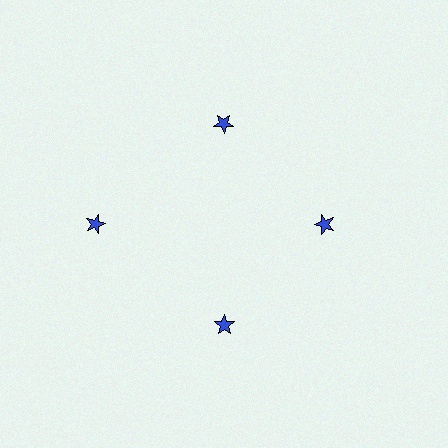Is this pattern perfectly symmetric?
No. The 4 blue stars are arranged in a ring, but one element near the 9 o'clock position is pushed outward from the center, breaking the 4-fold rotational symmetry.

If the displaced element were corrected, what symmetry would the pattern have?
It would have 4-fold rotational symmetry — the pattern would map onto itself every 90 degrees.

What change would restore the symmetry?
The symmetry would be restored by moving it inward, back onto the ring so that all 4 stars sit at equal angles and equal distance from the center.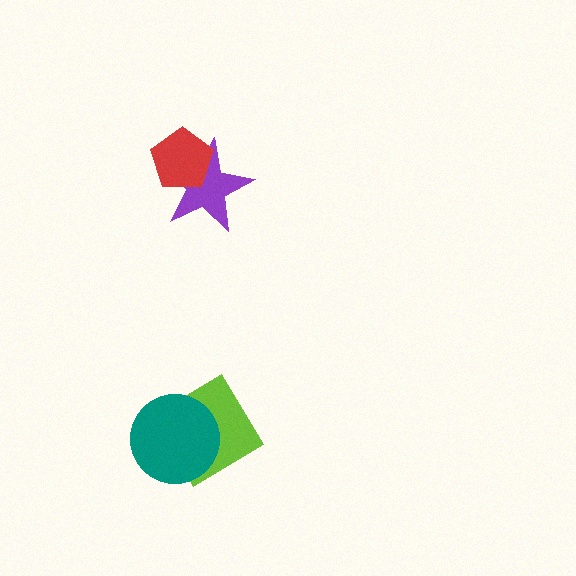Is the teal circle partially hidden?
No, no other shape covers it.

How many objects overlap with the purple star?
1 object overlaps with the purple star.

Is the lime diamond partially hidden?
Yes, it is partially covered by another shape.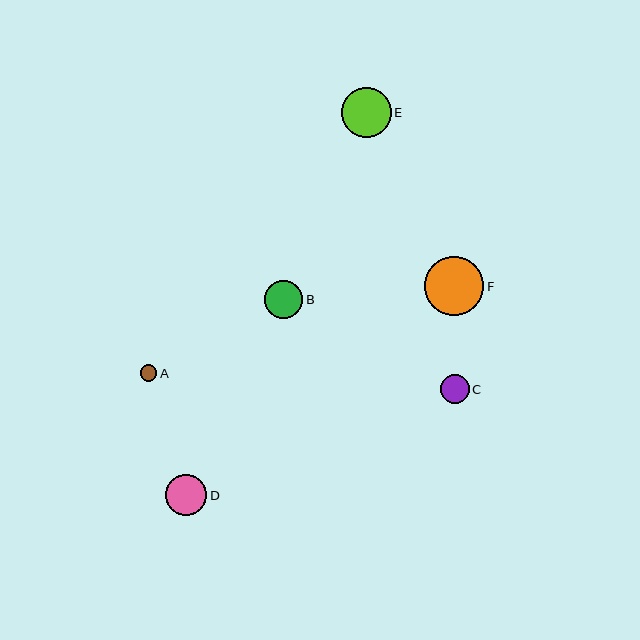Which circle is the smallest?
Circle A is the smallest with a size of approximately 17 pixels.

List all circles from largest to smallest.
From largest to smallest: F, E, D, B, C, A.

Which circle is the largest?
Circle F is the largest with a size of approximately 59 pixels.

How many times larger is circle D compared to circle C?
Circle D is approximately 1.5 times the size of circle C.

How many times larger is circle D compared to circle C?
Circle D is approximately 1.5 times the size of circle C.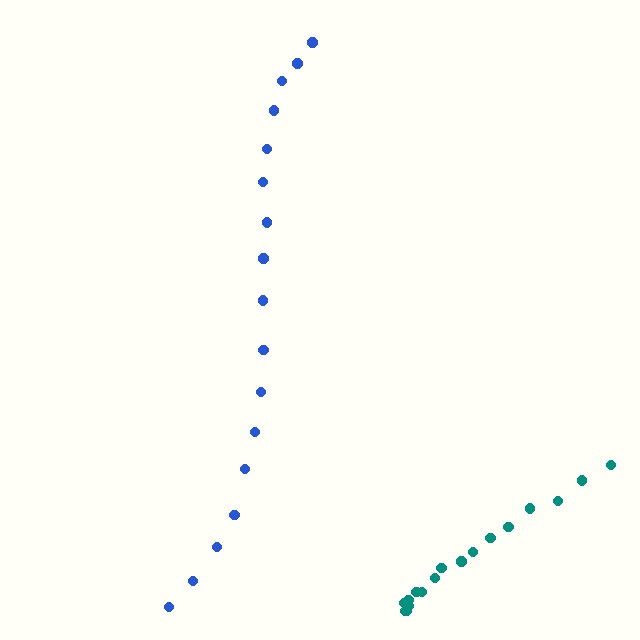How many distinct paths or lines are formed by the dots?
There are 2 distinct paths.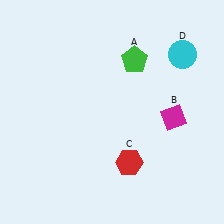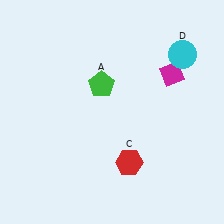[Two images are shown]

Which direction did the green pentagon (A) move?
The green pentagon (A) moved left.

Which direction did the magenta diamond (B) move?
The magenta diamond (B) moved up.